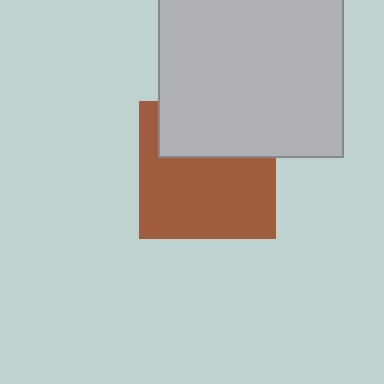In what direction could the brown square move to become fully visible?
The brown square could move down. That would shift it out from behind the light gray rectangle entirely.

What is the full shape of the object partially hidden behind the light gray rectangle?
The partially hidden object is a brown square.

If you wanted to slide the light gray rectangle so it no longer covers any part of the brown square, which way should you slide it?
Slide it up — that is the most direct way to separate the two shapes.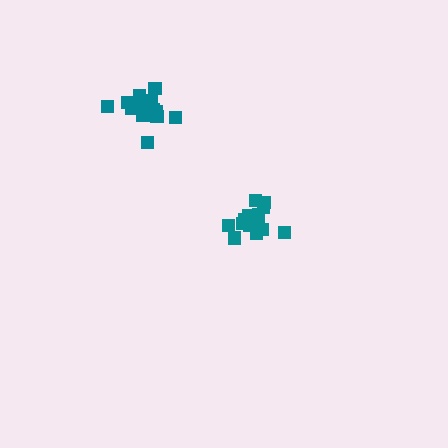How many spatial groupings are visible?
There are 2 spatial groupings.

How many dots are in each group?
Group 1: 17 dots, Group 2: 16 dots (33 total).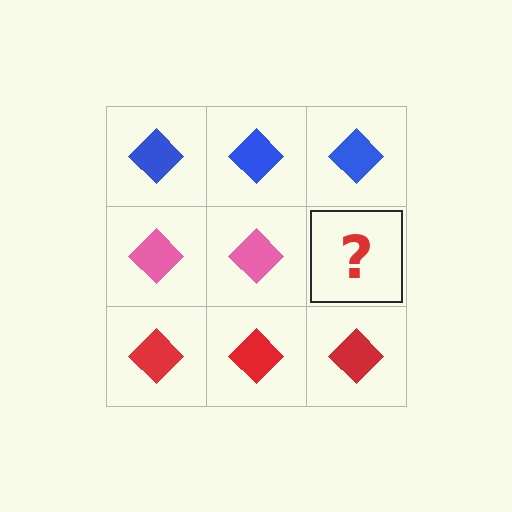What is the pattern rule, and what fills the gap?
The rule is that each row has a consistent color. The gap should be filled with a pink diamond.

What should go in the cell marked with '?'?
The missing cell should contain a pink diamond.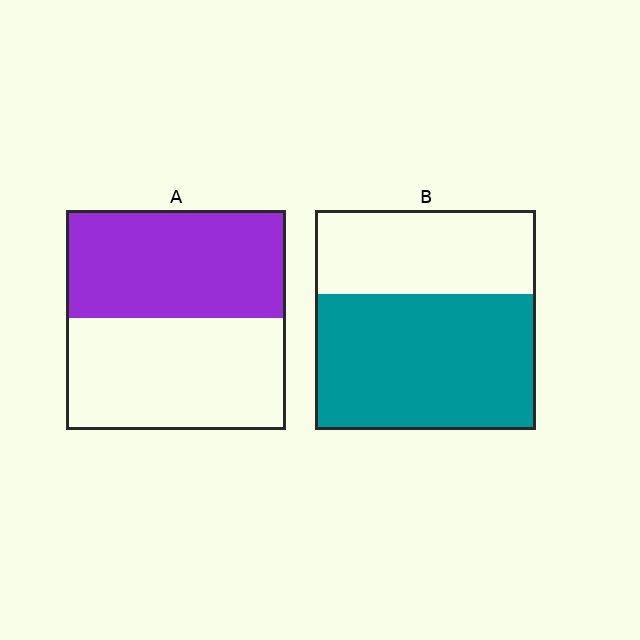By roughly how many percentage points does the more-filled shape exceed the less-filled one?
By roughly 15 percentage points (B over A).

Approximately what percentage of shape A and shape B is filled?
A is approximately 50% and B is approximately 60%.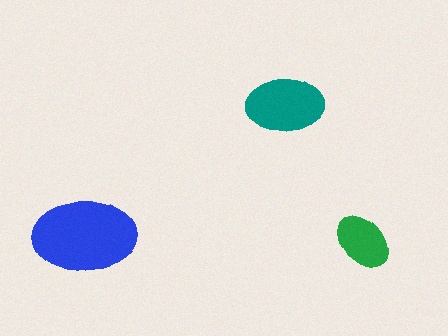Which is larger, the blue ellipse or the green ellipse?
The blue one.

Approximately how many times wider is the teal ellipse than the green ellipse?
About 1.5 times wider.